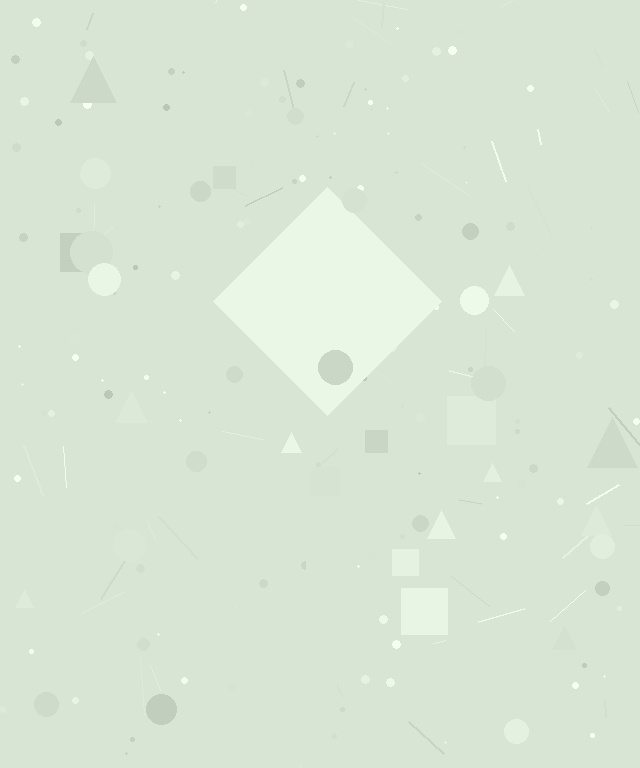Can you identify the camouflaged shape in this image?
The camouflaged shape is a diamond.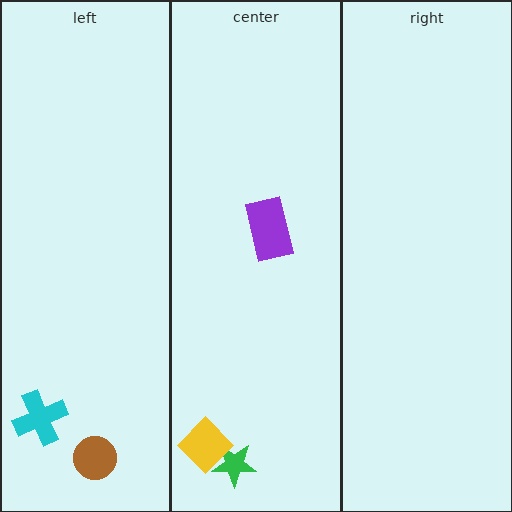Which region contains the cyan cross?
The left region.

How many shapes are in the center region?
3.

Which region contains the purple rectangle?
The center region.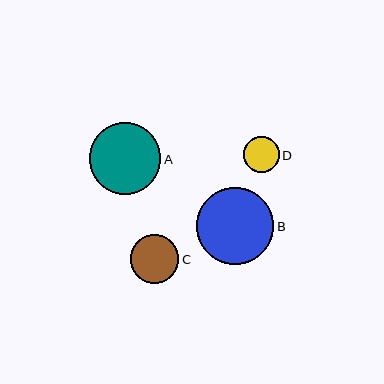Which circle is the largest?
Circle B is the largest with a size of approximately 77 pixels.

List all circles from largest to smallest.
From largest to smallest: B, A, C, D.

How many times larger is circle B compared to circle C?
Circle B is approximately 1.6 times the size of circle C.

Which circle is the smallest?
Circle D is the smallest with a size of approximately 36 pixels.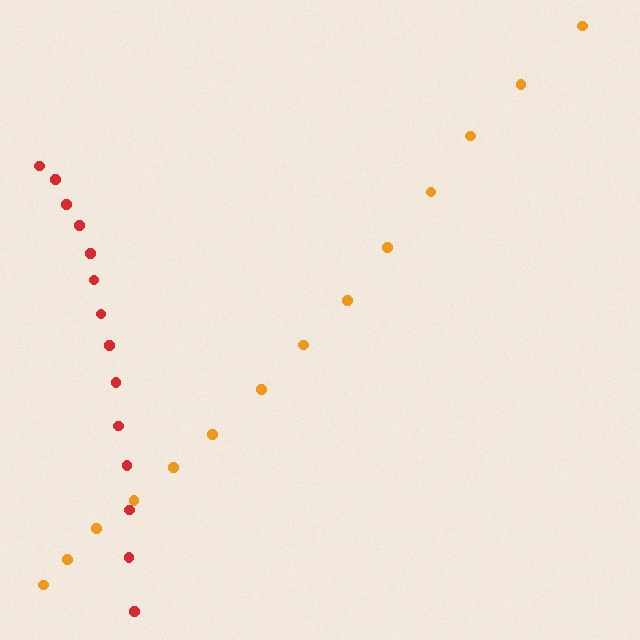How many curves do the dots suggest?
There are 2 distinct paths.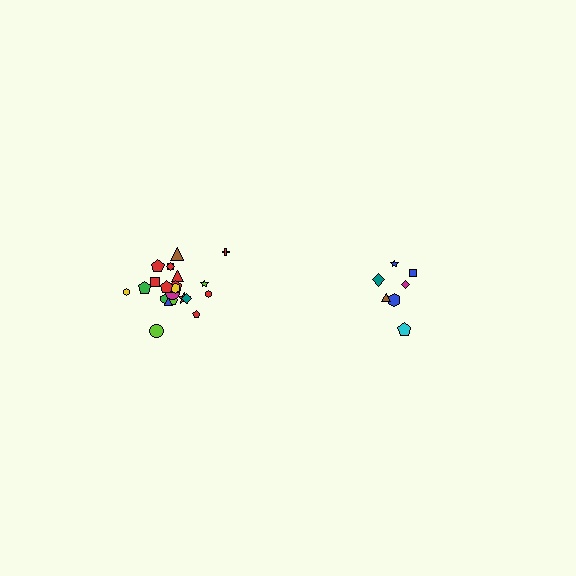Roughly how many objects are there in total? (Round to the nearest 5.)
Roughly 30 objects in total.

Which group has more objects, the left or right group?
The left group.